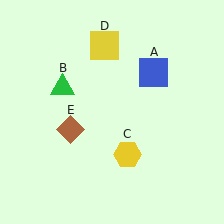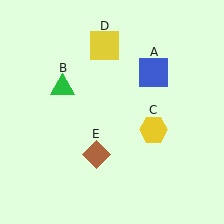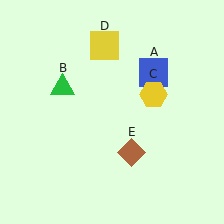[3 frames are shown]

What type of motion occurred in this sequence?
The yellow hexagon (object C), brown diamond (object E) rotated counterclockwise around the center of the scene.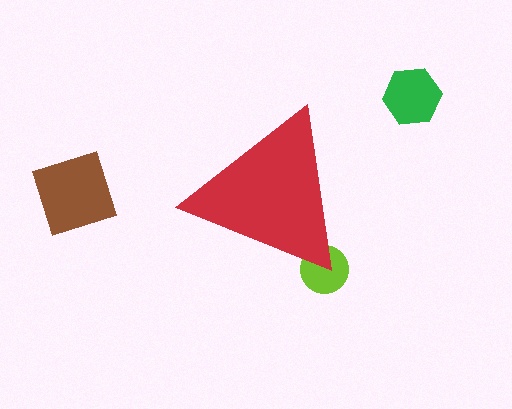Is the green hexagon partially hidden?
No, the green hexagon is fully visible.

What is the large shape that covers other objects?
A red triangle.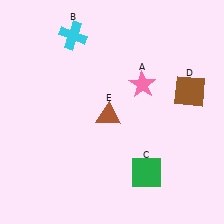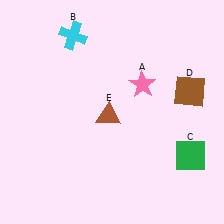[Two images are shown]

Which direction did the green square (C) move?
The green square (C) moved right.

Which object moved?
The green square (C) moved right.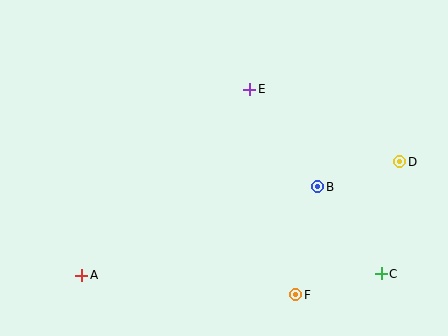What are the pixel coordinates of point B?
Point B is at (318, 187).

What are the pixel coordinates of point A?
Point A is at (82, 275).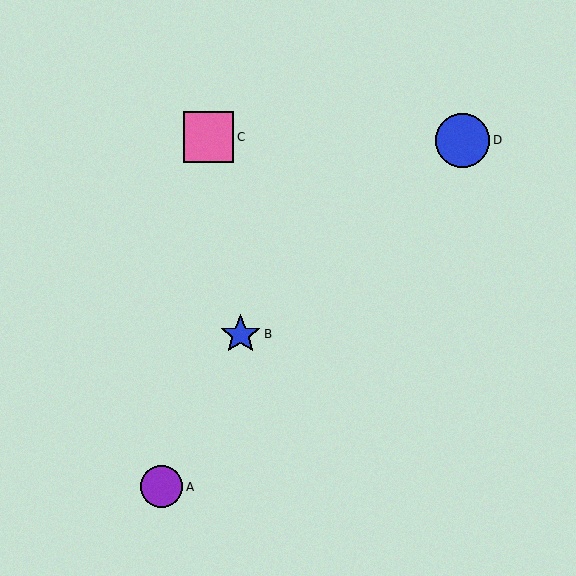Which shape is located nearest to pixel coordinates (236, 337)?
The blue star (labeled B) at (240, 334) is nearest to that location.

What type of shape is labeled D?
Shape D is a blue circle.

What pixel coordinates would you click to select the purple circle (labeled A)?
Click at (162, 487) to select the purple circle A.